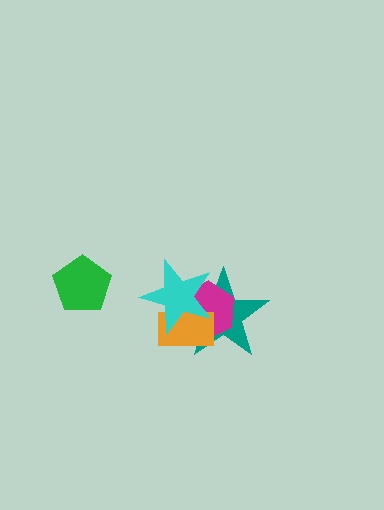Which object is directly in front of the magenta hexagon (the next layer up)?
The orange rectangle is directly in front of the magenta hexagon.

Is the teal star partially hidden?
Yes, it is partially covered by another shape.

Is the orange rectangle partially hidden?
Yes, it is partially covered by another shape.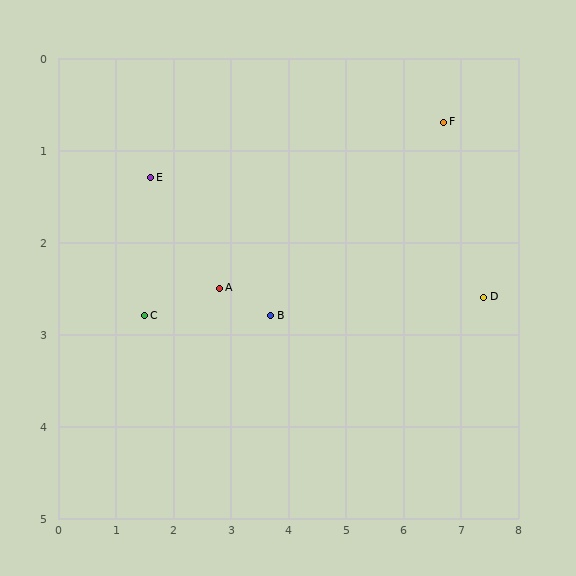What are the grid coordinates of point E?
Point E is at approximately (1.6, 1.3).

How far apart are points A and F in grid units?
Points A and F are about 4.3 grid units apart.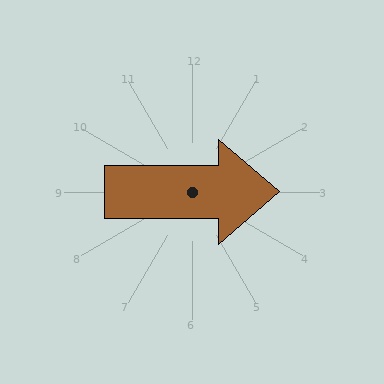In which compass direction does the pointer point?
East.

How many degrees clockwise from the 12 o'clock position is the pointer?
Approximately 90 degrees.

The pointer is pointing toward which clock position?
Roughly 3 o'clock.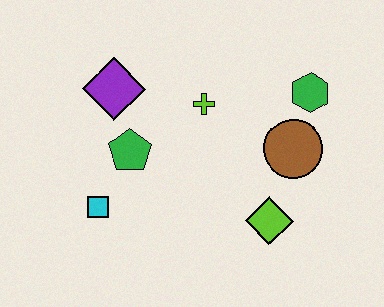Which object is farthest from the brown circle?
The cyan square is farthest from the brown circle.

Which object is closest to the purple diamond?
The green pentagon is closest to the purple diamond.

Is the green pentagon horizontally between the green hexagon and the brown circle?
No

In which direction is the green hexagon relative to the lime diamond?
The green hexagon is above the lime diamond.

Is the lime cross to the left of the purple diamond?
No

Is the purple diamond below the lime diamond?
No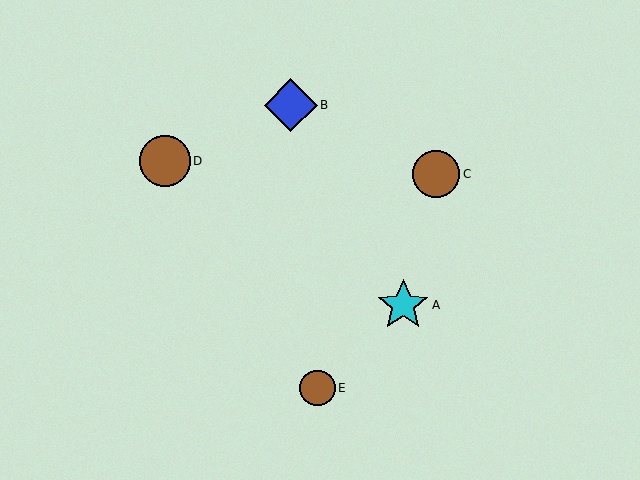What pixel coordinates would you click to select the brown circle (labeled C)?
Click at (436, 174) to select the brown circle C.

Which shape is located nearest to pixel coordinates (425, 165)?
The brown circle (labeled C) at (436, 174) is nearest to that location.